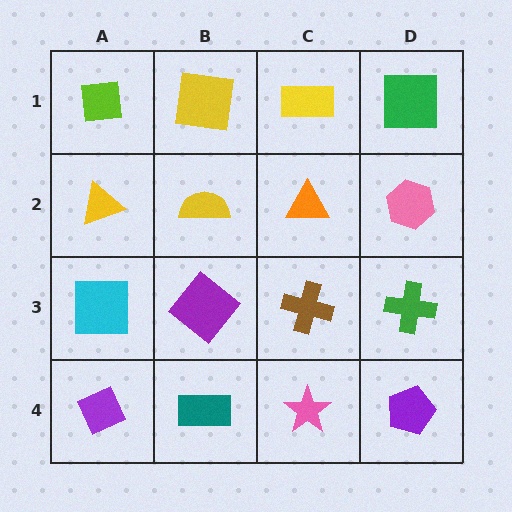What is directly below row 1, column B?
A yellow semicircle.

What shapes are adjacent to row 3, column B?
A yellow semicircle (row 2, column B), a teal rectangle (row 4, column B), a cyan square (row 3, column A), a brown cross (row 3, column C).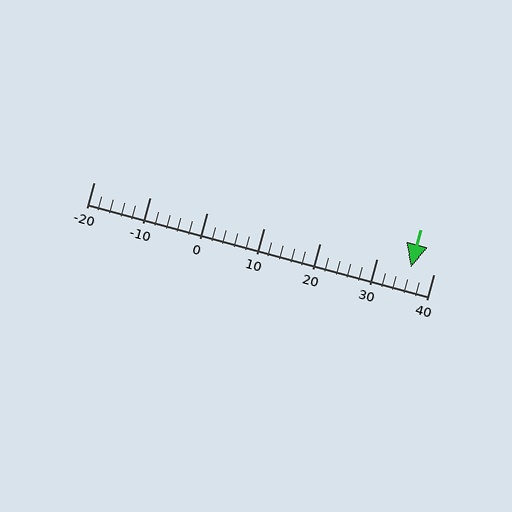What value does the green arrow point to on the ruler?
The green arrow points to approximately 36.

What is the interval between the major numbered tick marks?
The major tick marks are spaced 10 units apart.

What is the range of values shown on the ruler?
The ruler shows values from -20 to 40.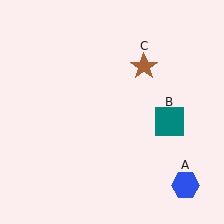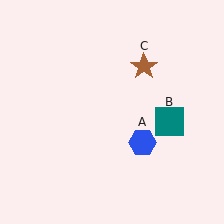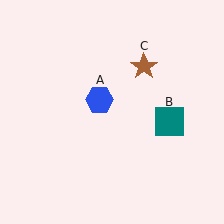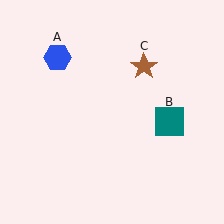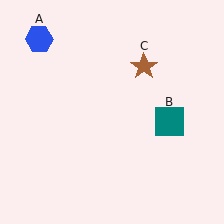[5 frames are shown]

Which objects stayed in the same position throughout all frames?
Teal square (object B) and brown star (object C) remained stationary.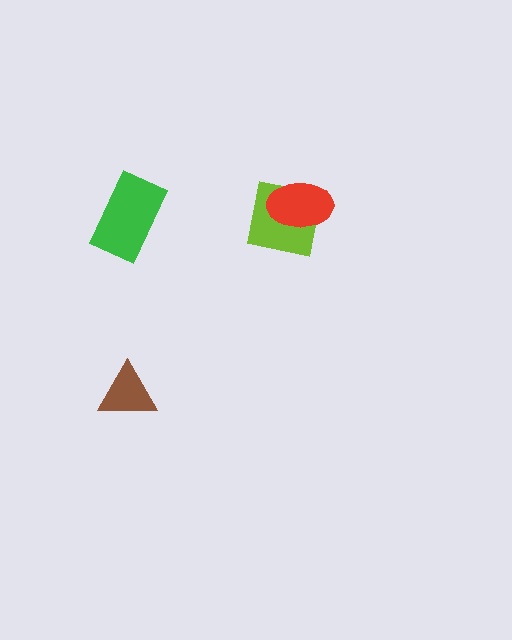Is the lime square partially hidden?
Yes, it is partially covered by another shape.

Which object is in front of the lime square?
The red ellipse is in front of the lime square.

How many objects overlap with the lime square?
1 object overlaps with the lime square.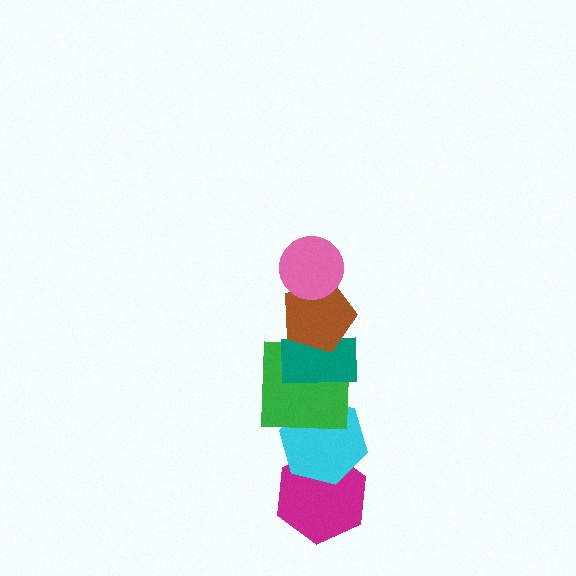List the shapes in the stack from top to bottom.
From top to bottom: the pink circle, the brown pentagon, the teal rectangle, the green square, the cyan hexagon, the magenta hexagon.